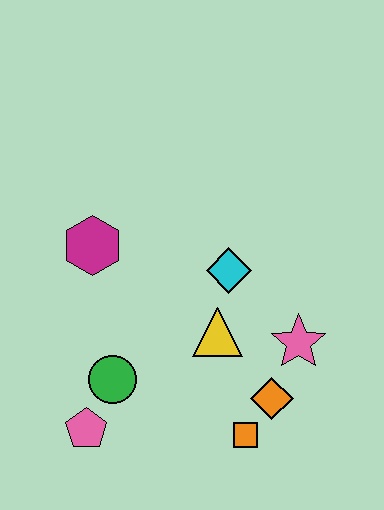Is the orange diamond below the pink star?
Yes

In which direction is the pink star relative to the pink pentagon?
The pink star is to the right of the pink pentagon.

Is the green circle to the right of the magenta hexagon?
Yes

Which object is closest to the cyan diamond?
The yellow triangle is closest to the cyan diamond.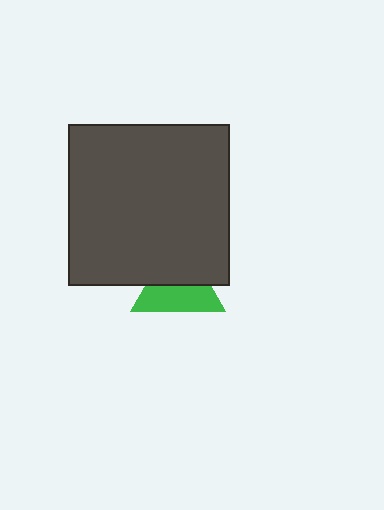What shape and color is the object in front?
The object in front is a dark gray square.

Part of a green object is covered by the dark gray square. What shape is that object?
It is a triangle.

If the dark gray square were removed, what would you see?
You would see the complete green triangle.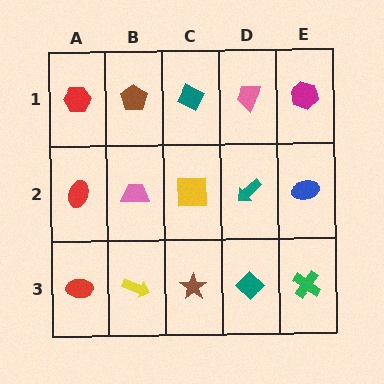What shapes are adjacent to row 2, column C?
A teal diamond (row 1, column C), a brown star (row 3, column C), a pink trapezoid (row 2, column B), a teal arrow (row 2, column D).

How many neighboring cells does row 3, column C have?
3.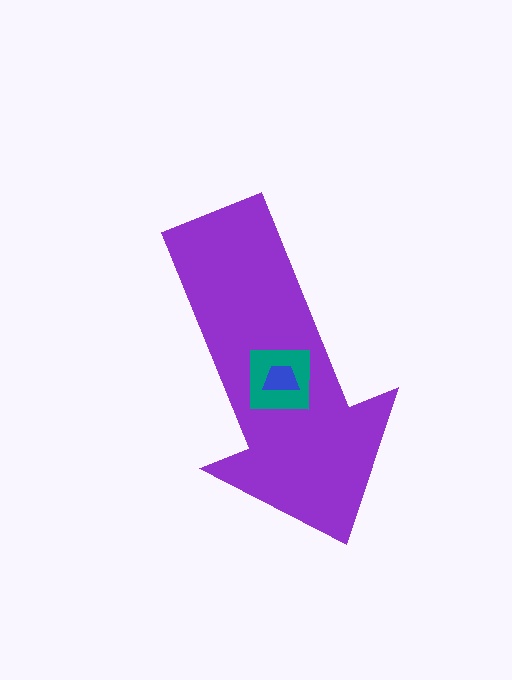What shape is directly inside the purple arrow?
The teal square.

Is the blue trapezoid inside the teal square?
Yes.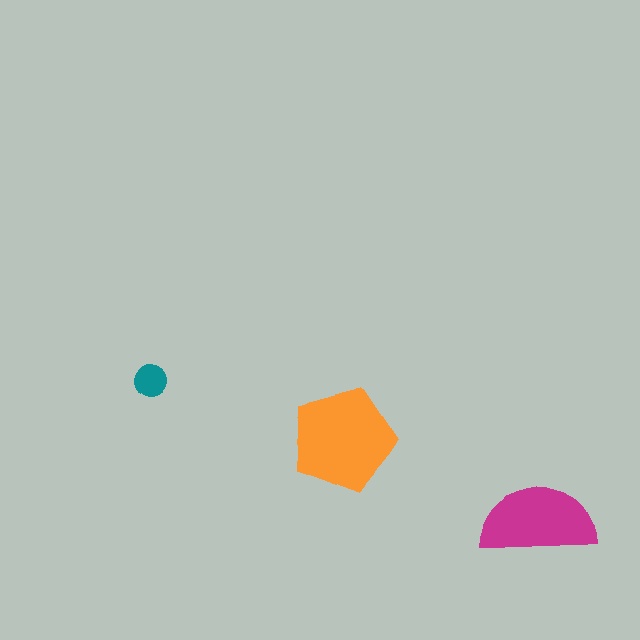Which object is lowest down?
The magenta semicircle is bottommost.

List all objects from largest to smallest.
The orange pentagon, the magenta semicircle, the teal circle.